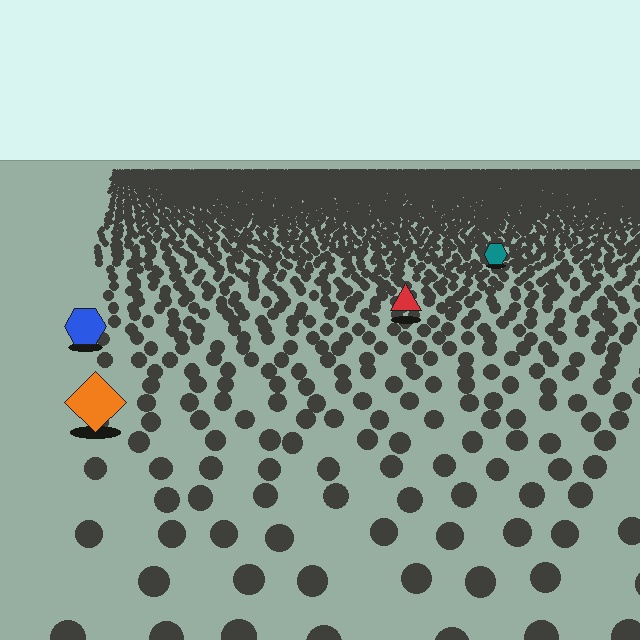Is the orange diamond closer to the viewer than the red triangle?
Yes. The orange diamond is closer — you can tell from the texture gradient: the ground texture is coarser near it.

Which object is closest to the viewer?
The orange diamond is closest. The texture marks near it are larger and more spread out.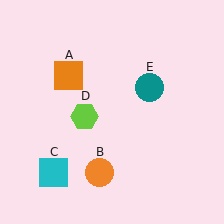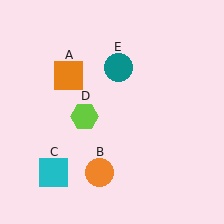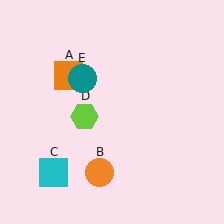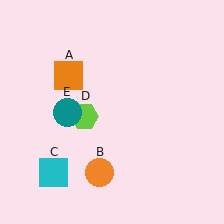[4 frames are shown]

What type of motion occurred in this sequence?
The teal circle (object E) rotated counterclockwise around the center of the scene.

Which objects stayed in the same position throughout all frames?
Orange square (object A) and orange circle (object B) and cyan square (object C) and lime hexagon (object D) remained stationary.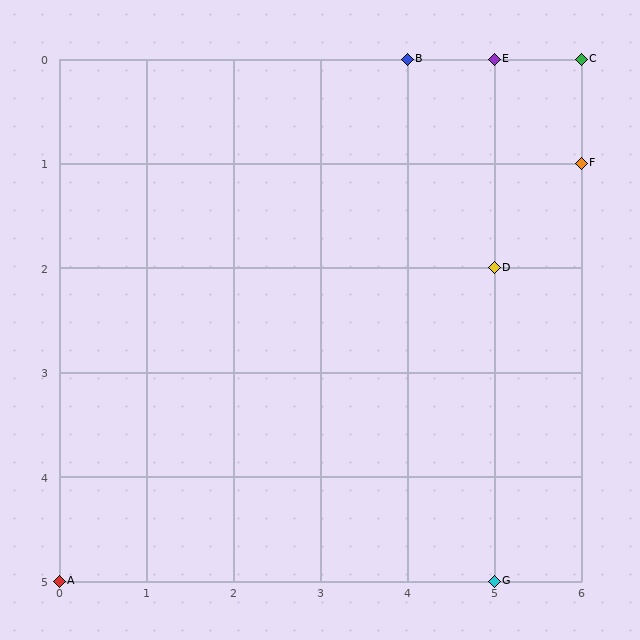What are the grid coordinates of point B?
Point B is at grid coordinates (4, 0).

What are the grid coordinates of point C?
Point C is at grid coordinates (6, 0).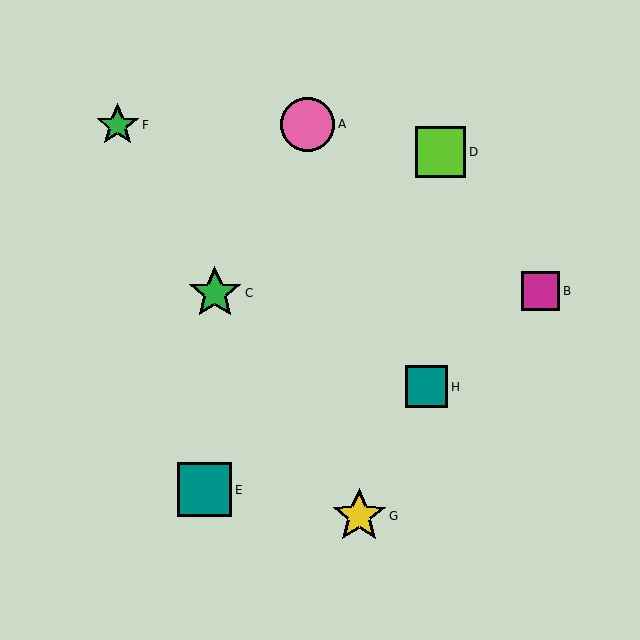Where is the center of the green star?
The center of the green star is at (118, 125).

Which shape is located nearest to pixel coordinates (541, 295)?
The magenta square (labeled B) at (541, 291) is nearest to that location.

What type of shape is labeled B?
Shape B is a magenta square.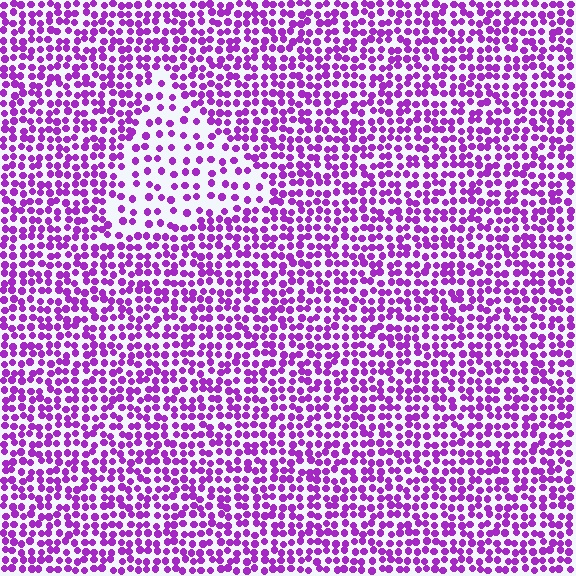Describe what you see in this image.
The image contains small purple elements arranged at two different densities. A triangle-shaped region is visible where the elements are less densely packed than the surrounding area.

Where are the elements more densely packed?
The elements are more densely packed outside the triangle boundary.